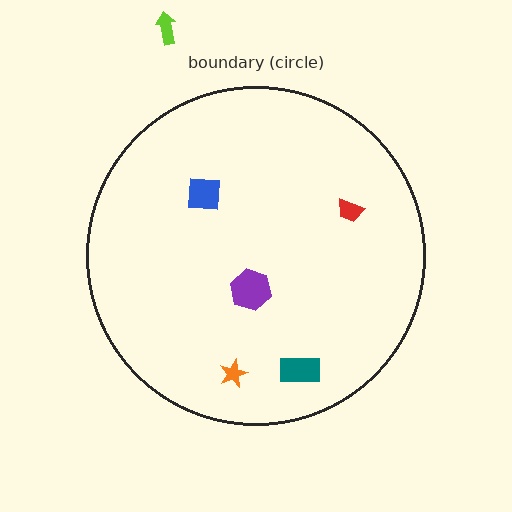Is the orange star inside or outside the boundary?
Inside.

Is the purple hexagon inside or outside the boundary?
Inside.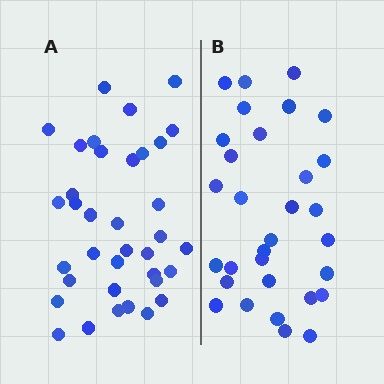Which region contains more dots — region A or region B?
Region A (the left region) has more dots.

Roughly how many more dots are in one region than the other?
Region A has about 5 more dots than region B.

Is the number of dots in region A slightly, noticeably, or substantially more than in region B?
Region A has only slightly more — the two regions are fairly close. The ratio is roughly 1.2 to 1.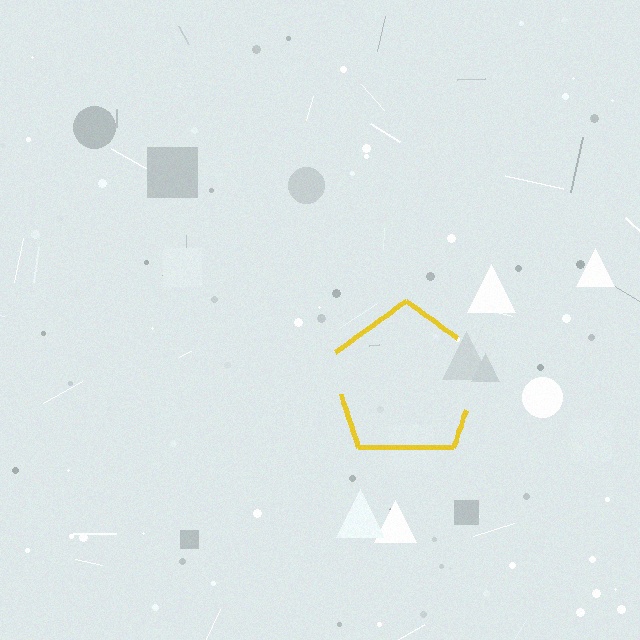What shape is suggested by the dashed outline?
The dashed outline suggests a pentagon.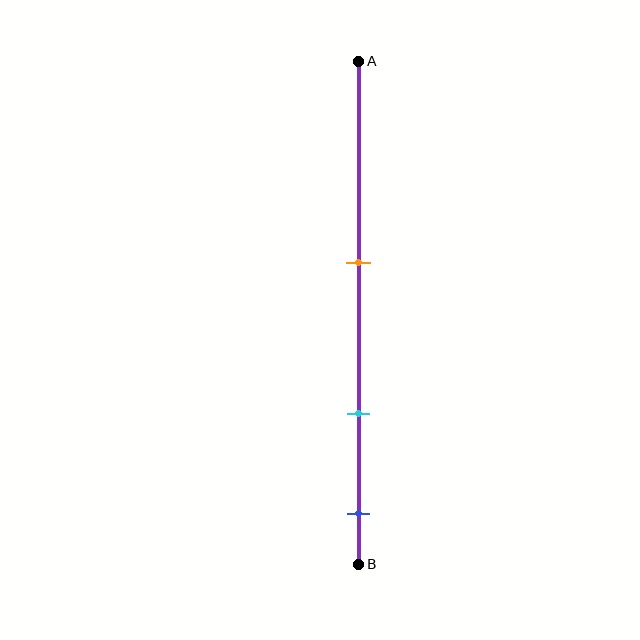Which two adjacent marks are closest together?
The cyan and blue marks are the closest adjacent pair.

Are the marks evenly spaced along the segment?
Yes, the marks are approximately evenly spaced.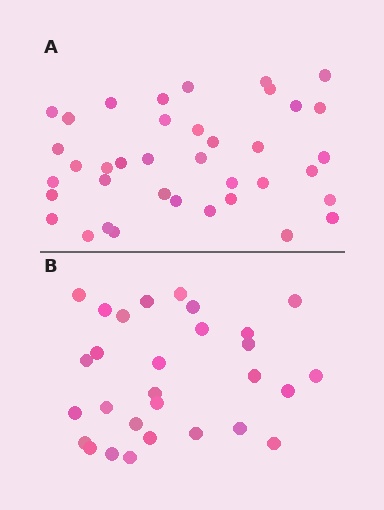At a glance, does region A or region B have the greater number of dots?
Region A (the top region) has more dots.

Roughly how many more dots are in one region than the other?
Region A has roughly 8 or so more dots than region B.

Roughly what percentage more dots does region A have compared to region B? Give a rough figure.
About 30% more.